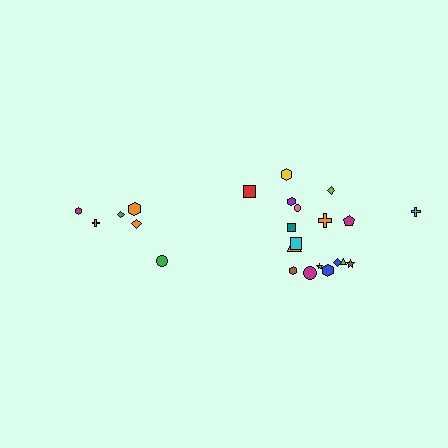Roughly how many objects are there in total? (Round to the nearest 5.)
Roughly 25 objects in total.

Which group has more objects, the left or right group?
The right group.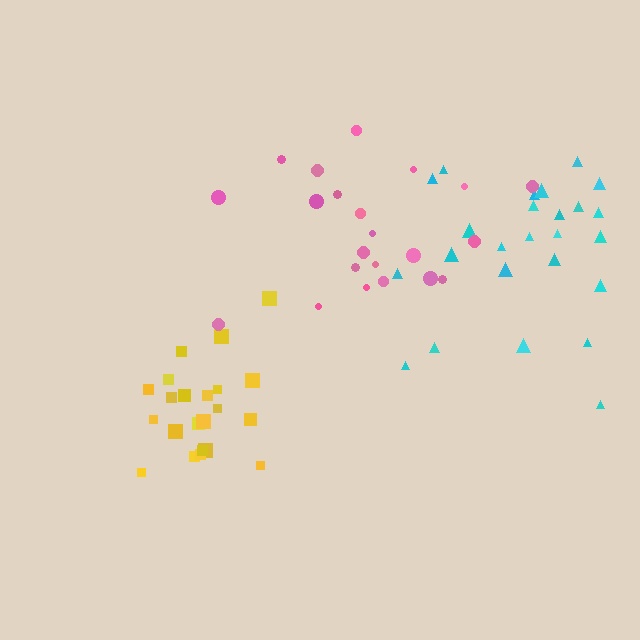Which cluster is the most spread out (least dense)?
Pink.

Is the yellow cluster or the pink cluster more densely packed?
Yellow.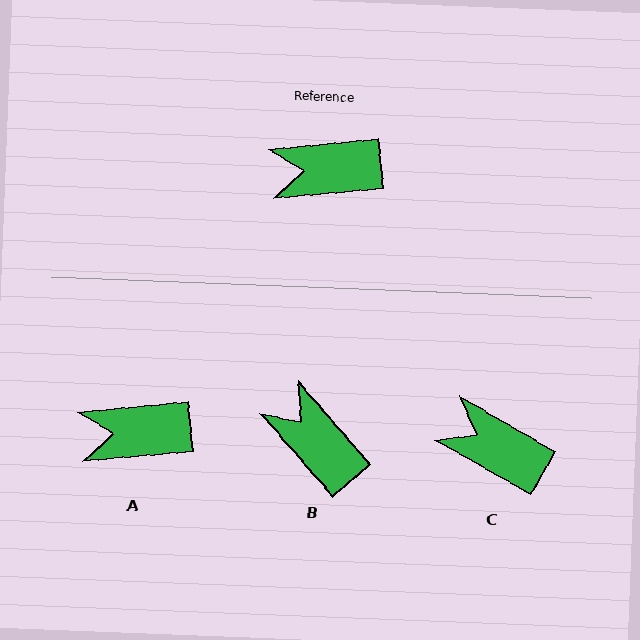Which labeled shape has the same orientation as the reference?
A.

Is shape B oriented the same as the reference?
No, it is off by about 55 degrees.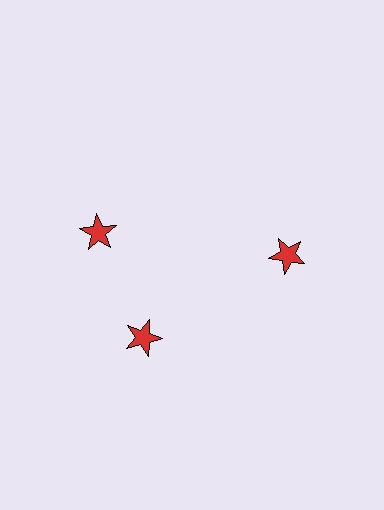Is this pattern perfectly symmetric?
No. The 3 red stars are arranged in a ring, but one element near the 11 o'clock position is rotated out of alignment along the ring, breaking the 3-fold rotational symmetry.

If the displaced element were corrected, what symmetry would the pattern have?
It would have 3-fold rotational symmetry — the pattern would map onto itself every 120 degrees.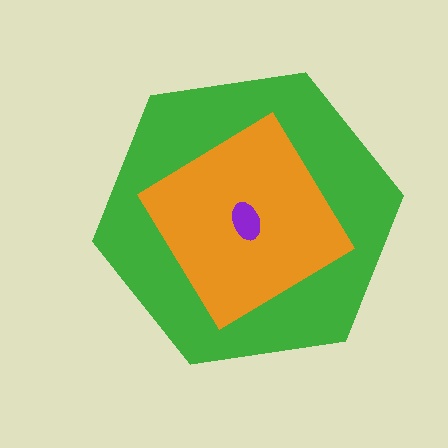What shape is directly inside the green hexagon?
The orange diamond.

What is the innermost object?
The purple ellipse.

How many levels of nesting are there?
3.